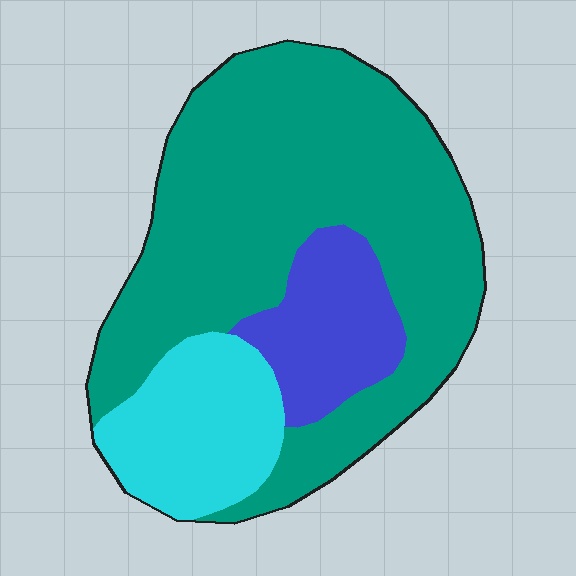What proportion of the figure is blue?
Blue covers about 15% of the figure.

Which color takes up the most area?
Teal, at roughly 65%.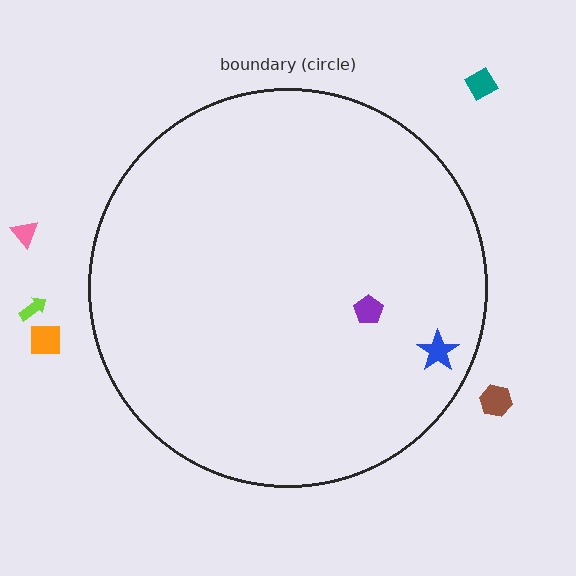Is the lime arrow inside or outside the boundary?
Outside.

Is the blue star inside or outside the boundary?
Inside.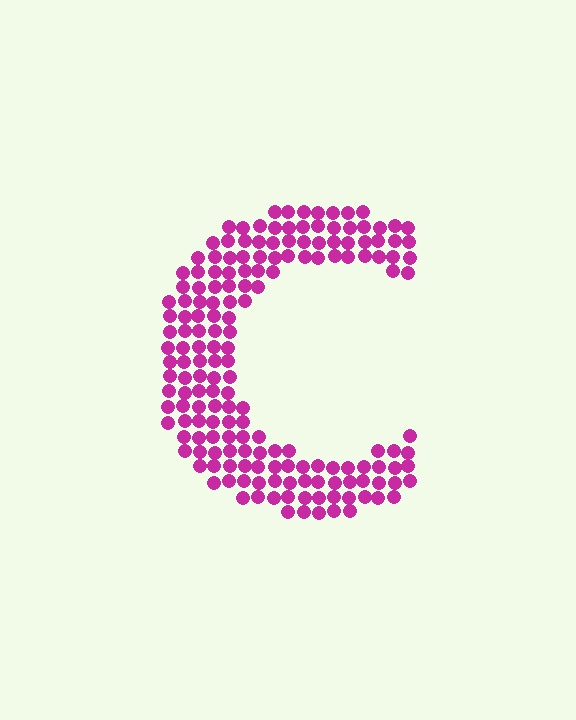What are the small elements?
The small elements are circles.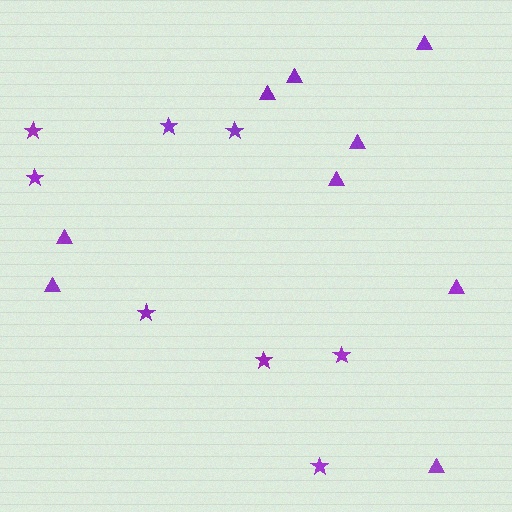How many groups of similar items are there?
There are 2 groups: one group of stars (8) and one group of triangles (9).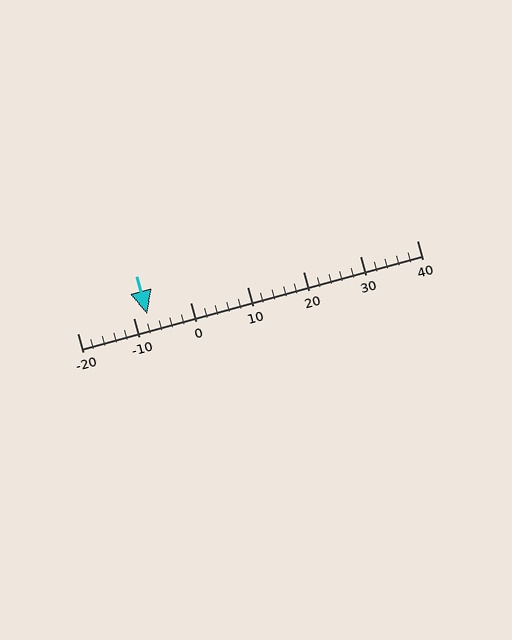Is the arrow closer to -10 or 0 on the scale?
The arrow is closer to -10.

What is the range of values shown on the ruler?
The ruler shows values from -20 to 40.